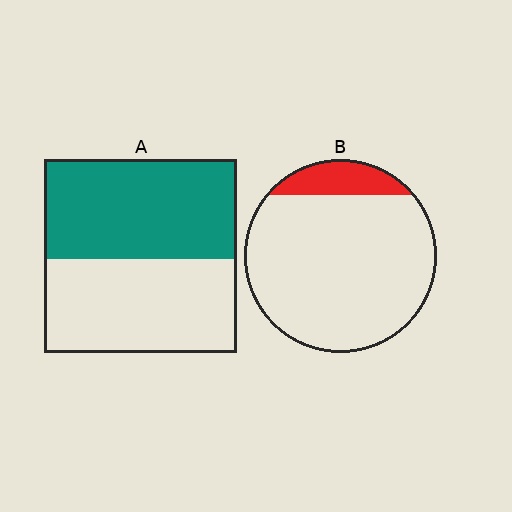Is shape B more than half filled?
No.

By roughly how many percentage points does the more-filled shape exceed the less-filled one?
By roughly 40 percentage points (A over B).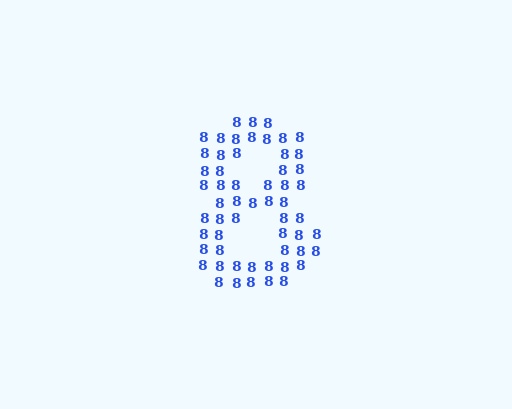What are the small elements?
The small elements are digit 8's.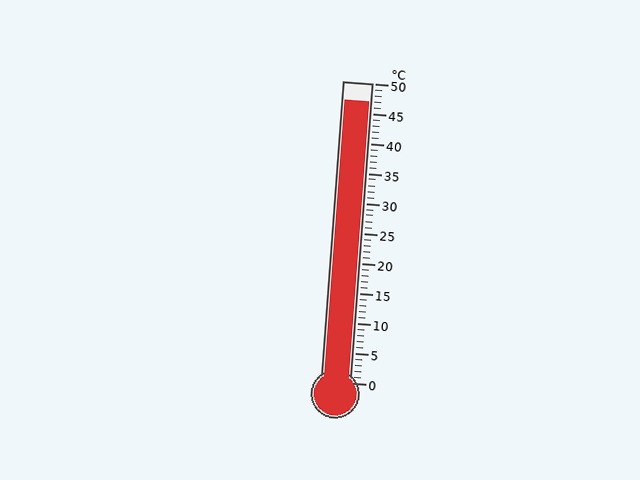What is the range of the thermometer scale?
The thermometer scale ranges from 0°C to 50°C.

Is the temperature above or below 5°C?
The temperature is above 5°C.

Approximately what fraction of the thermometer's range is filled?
The thermometer is filled to approximately 95% of its range.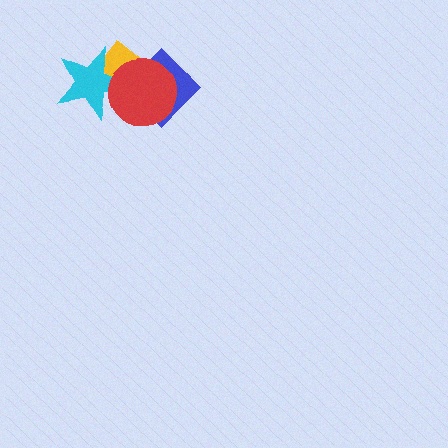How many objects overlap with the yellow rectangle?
3 objects overlap with the yellow rectangle.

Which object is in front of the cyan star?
The red circle is in front of the cyan star.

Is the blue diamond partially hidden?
Yes, it is partially covered by another shape.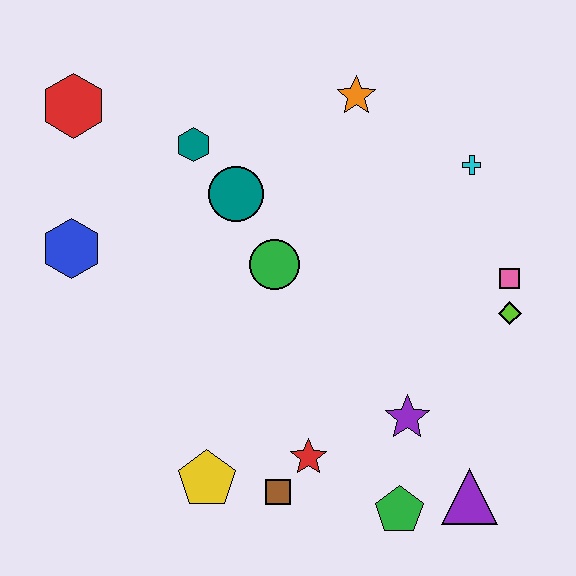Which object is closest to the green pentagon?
The purple triangle is closest to the green pentagon.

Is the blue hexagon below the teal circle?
Yes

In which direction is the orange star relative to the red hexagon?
The orange star is to the right of the red hexagon.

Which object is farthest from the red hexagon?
The purple triangle is farthest from the red hexagon.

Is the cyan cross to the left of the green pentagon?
No